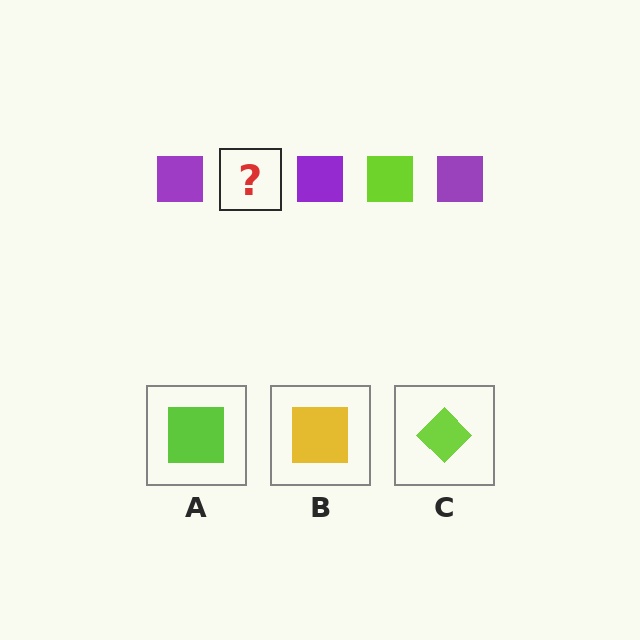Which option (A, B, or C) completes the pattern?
A.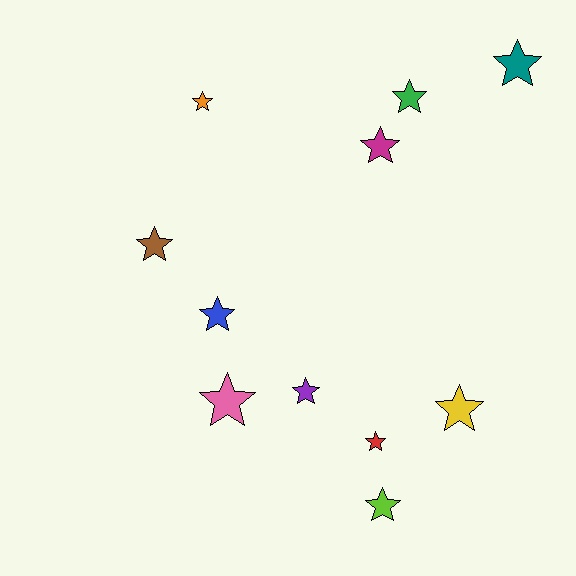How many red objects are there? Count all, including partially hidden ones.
There is 1 red object.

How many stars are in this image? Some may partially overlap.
There are 11 stars.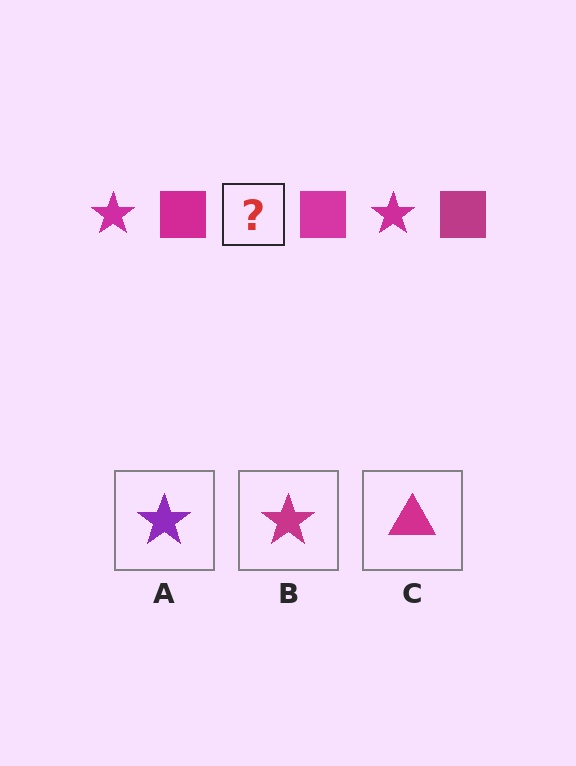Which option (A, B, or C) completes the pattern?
B.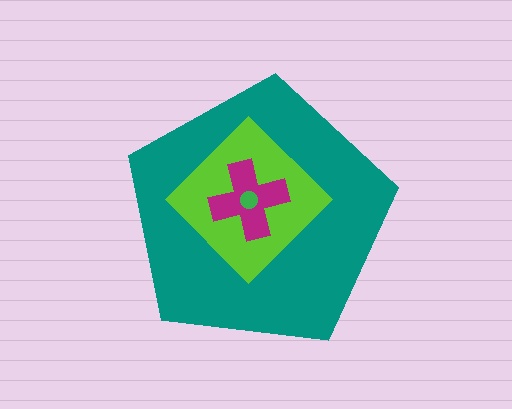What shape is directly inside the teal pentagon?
The lime diamond.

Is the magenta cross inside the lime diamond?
Yes.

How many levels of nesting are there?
4.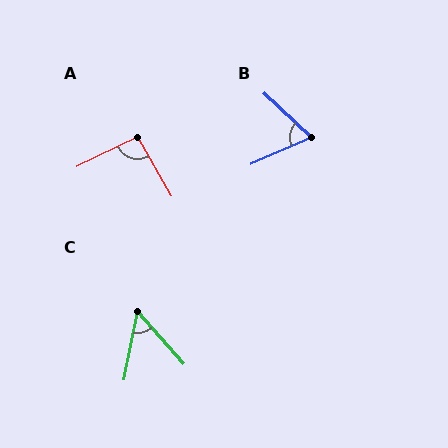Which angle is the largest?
A, at approximately 94 degrees.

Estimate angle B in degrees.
Approximately 67 degrees.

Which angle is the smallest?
C, at approximately 53 degrees.